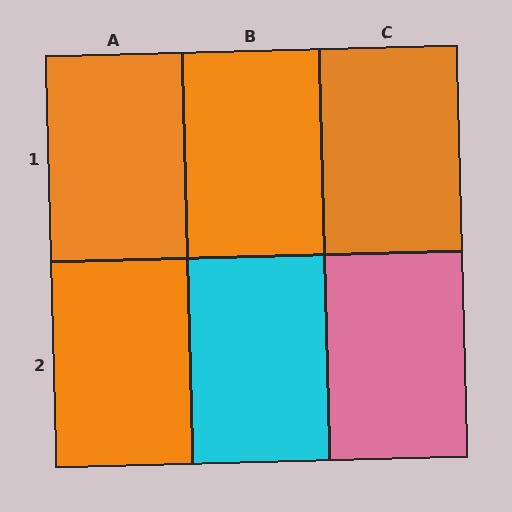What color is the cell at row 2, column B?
Cyan.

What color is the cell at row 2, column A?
Orange.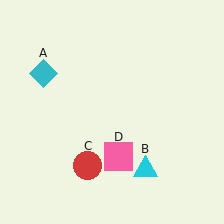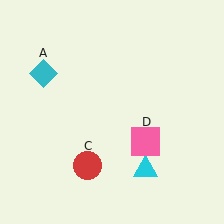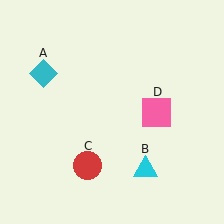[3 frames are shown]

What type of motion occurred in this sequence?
The pink square (object D) rotated counterclockwise around the center of the scene.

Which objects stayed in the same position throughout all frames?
Cyan diamond (object A) and cyan triangle (object B) and red circle (object C) remained stationary.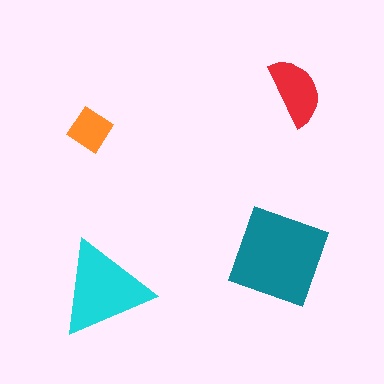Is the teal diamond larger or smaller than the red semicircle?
Larger.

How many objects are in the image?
There are 4 objects in the image.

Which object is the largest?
The teal diamond.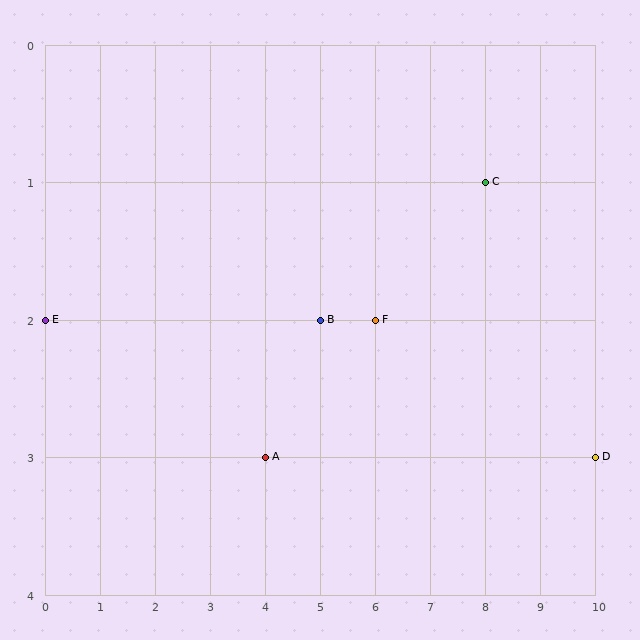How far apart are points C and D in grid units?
Points C and D are 2 columns and 2 rows apart (about 2.8 grid units diagonally).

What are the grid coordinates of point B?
Point B is at grid coordinates (5, 2).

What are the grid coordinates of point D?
Point D is at grid coordinates (10, 3).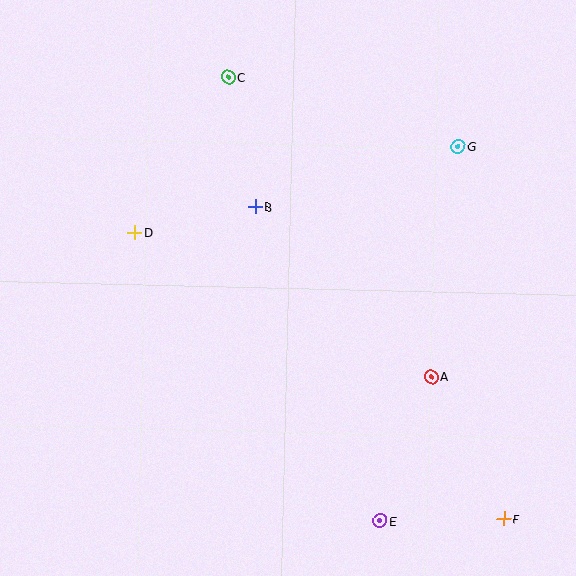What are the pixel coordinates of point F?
Point F is at (504, 519).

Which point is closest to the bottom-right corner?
Point F is closest to the bottom-right corner.